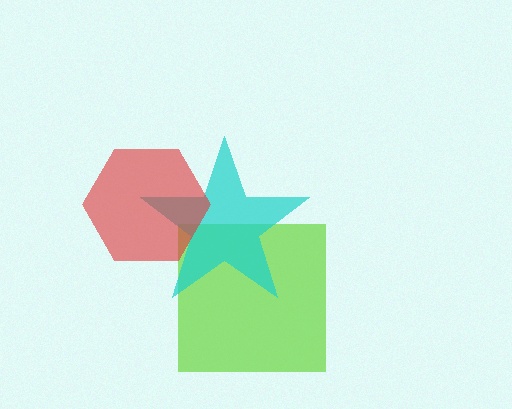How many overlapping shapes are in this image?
There are 3 overlapping shapes in the image.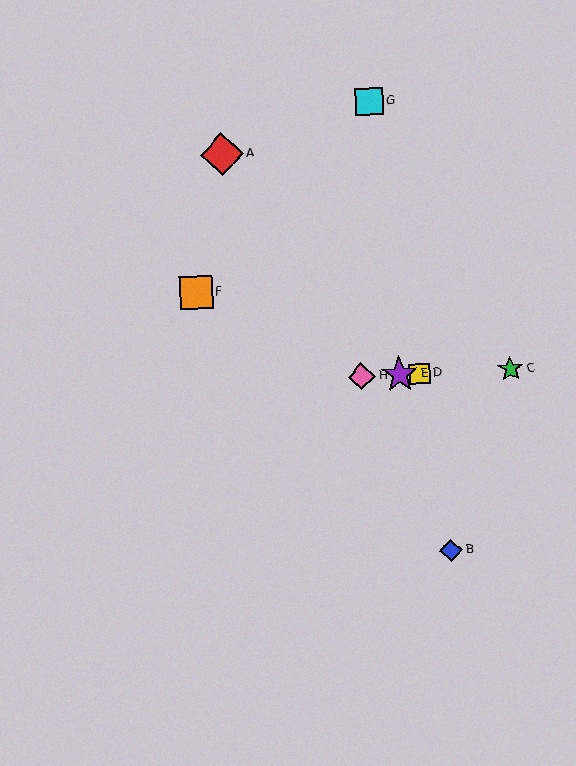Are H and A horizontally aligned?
No, H is at y≈376 and A is at y≈154.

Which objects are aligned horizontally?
Objects C, D, E, H are aligned horizontally.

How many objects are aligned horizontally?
4 objects (C, D, E, H) are aligned horizontally.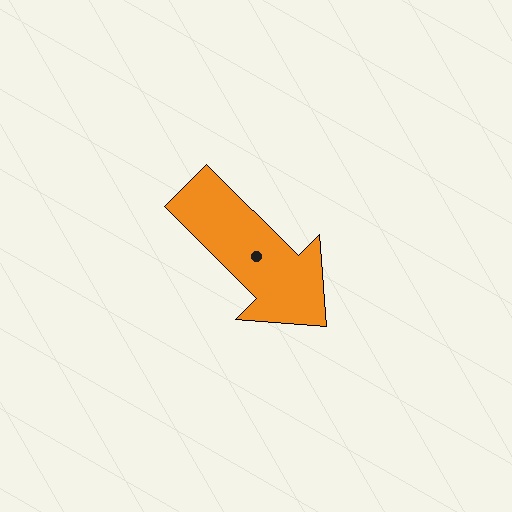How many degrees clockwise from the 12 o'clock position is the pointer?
Approximately 135 degrees.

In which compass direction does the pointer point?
Southeast.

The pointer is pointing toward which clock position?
Roughly 4 o'clock.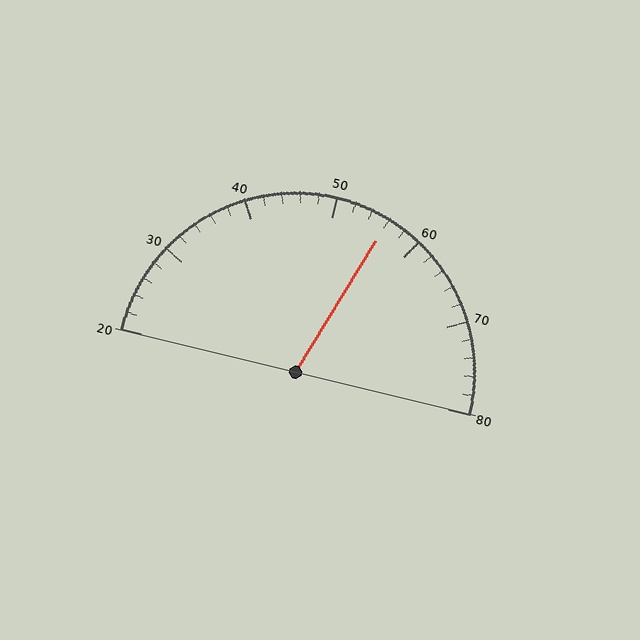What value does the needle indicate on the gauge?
The needle indicates approximately 56.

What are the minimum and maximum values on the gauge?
The gauge ranges from 20 to 80.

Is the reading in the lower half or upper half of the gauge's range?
The reading is in the upper half of the range (20 to 80).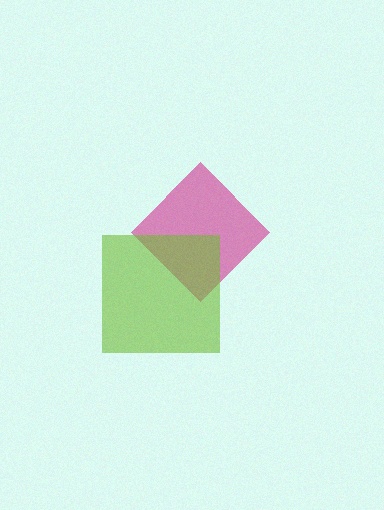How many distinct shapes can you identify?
There are 2 distinct shapes: a magenta diamond, a lime square.